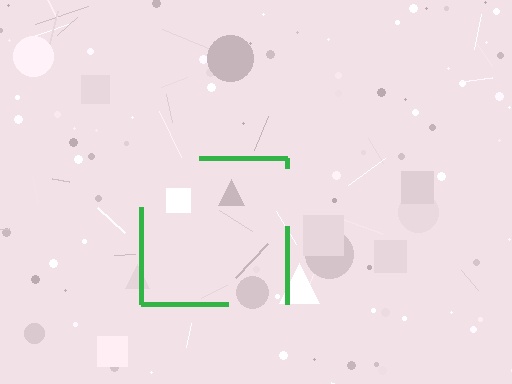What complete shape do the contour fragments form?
The contour fragments form a square.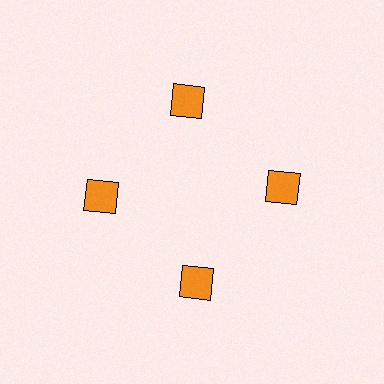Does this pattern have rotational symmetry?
Yes, this pattern has 4-fold rotational symmetry. It looks the same after rotating 90 degrees around the center.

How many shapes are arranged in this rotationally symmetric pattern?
There are 4 shapes, arranged in 4 groups of 1.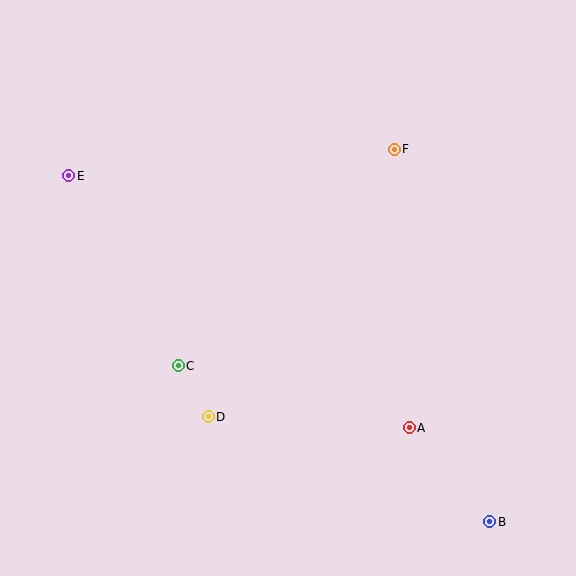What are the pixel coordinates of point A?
Point A is at (409, 428).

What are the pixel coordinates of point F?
Point F is at (394, 149).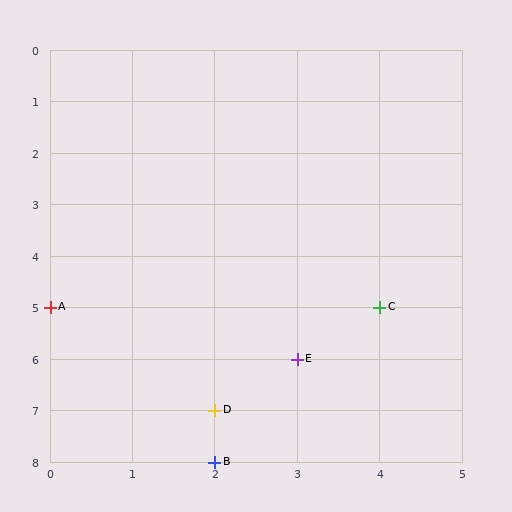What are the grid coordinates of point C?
Point C is at grid coordinates (4, 5).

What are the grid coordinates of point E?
Point E is at grid coordinates (3, 6).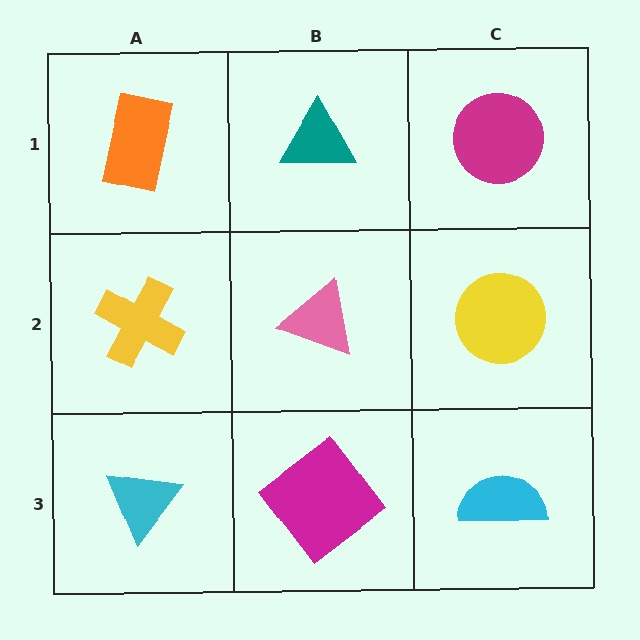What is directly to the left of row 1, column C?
A teal triangle.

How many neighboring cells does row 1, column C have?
2.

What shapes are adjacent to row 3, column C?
A yellow circle (row 2, column C), a magenta diamond (row 3, column B).